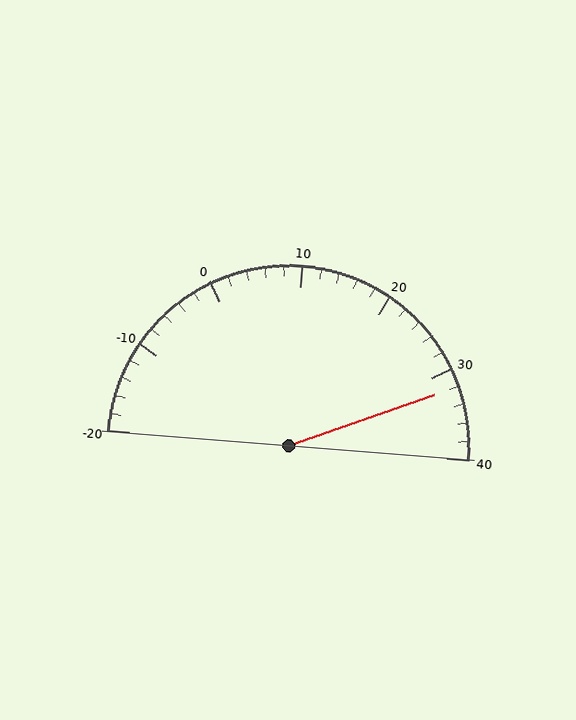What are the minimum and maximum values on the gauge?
The gauge ranges from -20 to 40.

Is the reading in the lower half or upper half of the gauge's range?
The reading is in the upper half of the range (-20 to 40).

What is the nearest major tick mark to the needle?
The nearest major tick mark is 30.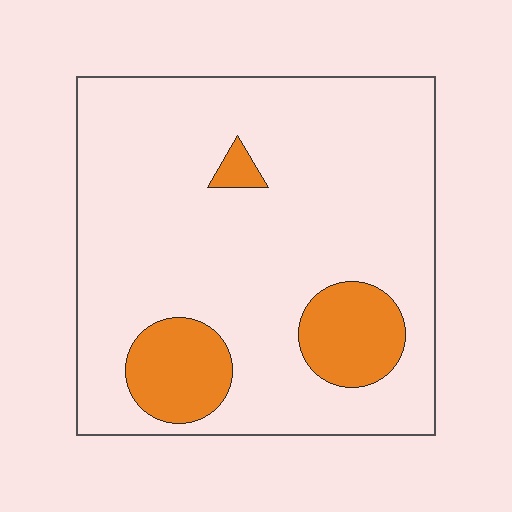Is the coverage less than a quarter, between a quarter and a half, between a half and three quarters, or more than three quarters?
Less than a quarter.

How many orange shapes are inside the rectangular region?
3.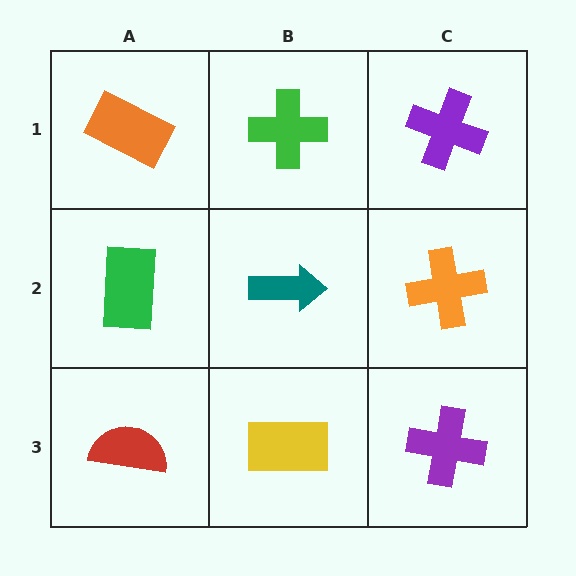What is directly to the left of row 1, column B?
An orange rectangle.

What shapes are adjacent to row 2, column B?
A green cross (row 1, column B), a yellow rectangle (row 3, column B), a green rectangle (row 2, column A), an orange cross (row 2, column C).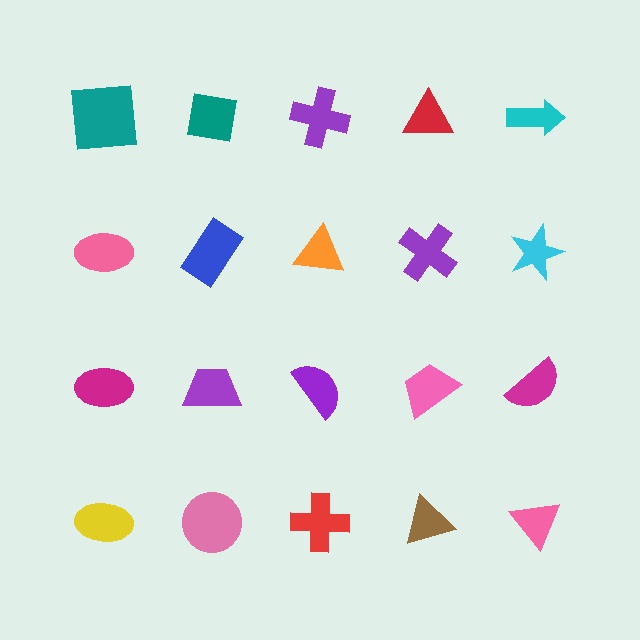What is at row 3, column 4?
A pink trapezoid.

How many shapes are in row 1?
5 shapes.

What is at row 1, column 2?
A teal square.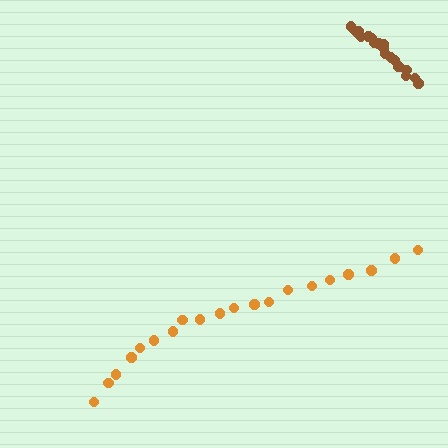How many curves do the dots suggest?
There are 2 distinct paths.